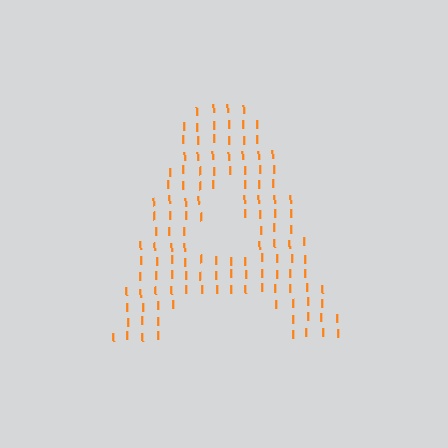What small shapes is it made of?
It is made of small letter I's.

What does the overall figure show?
The overall figure shows the letter A.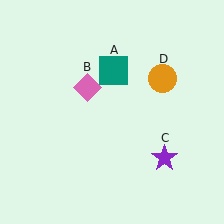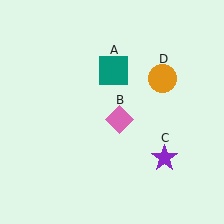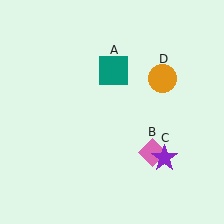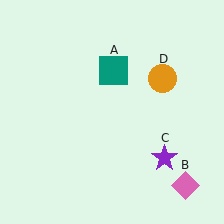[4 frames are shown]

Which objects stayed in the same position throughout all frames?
Teal square (object A) and purple star (object C) and orange circle (object D) remained stationary.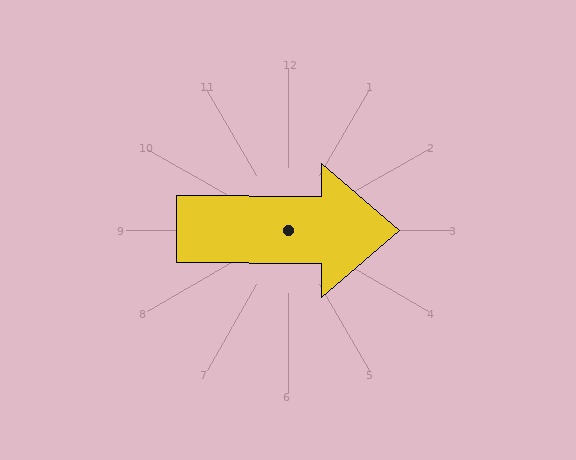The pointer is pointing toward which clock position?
Roughly 3 o'clock.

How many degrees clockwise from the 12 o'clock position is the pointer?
Approximately 90 degrees.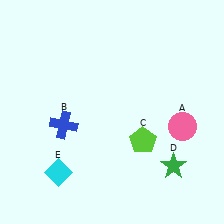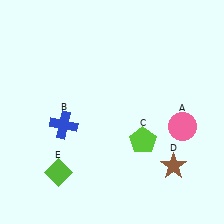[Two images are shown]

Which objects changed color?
D changed from green to brown. E changed from cyan to lime.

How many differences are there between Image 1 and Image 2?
There are 2 differences between the two images.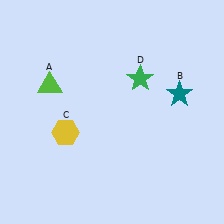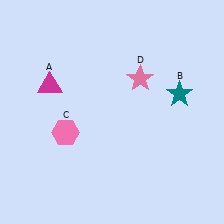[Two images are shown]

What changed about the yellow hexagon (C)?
In Image 1, C is yellow. In Image 2, it changed to pink.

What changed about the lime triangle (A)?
In Image 1, A is lime. In Image 2, it changed to magenta.